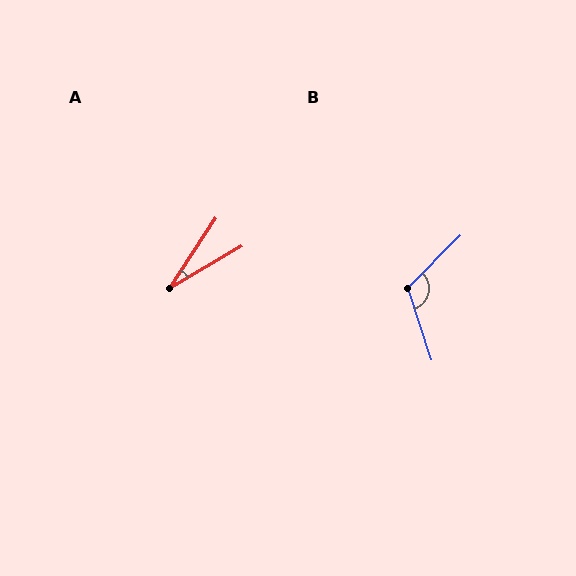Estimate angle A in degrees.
Approximately 27 degrees.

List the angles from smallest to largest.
A (27°), B (117°).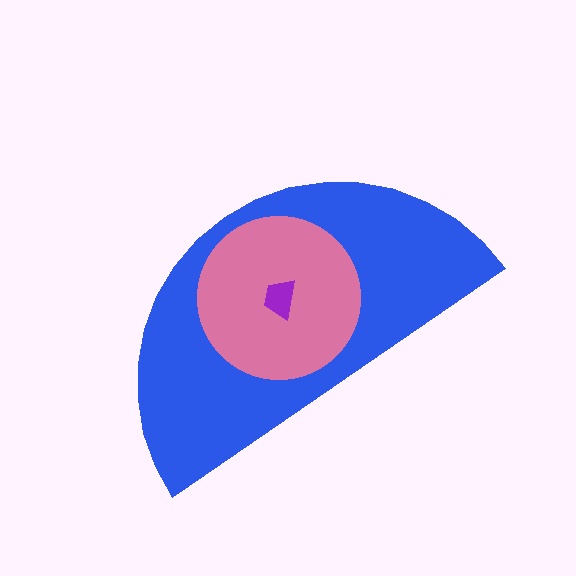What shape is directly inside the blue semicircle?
The pink circle.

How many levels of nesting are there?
3.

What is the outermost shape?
The blue semicircle.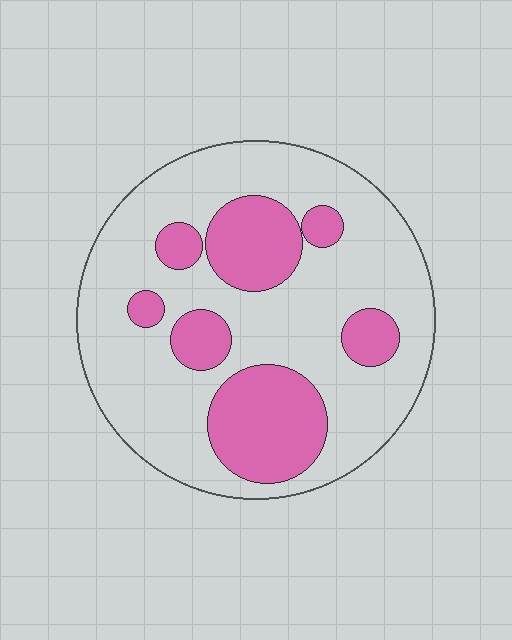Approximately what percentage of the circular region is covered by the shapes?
Approximately 30%.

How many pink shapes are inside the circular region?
7.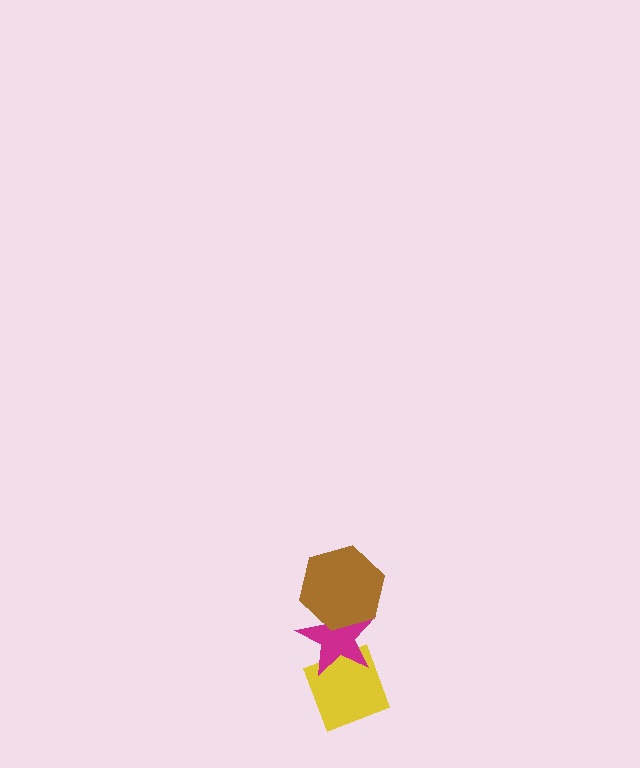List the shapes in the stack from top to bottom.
From top to bottom: the brown hexagon, the magenta star, the yellow diamond.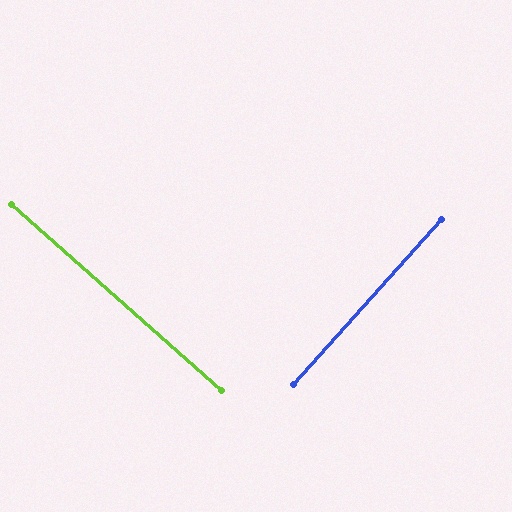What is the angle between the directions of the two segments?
Approximately 90 degrees.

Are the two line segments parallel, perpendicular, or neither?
Perpendicular — they meet at approximately 90°.